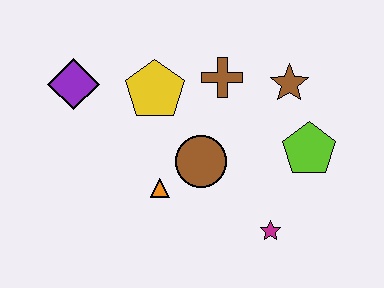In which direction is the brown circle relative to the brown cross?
The brown circle is below the brown cross.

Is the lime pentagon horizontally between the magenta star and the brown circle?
No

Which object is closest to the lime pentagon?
The brown star is closest to the lime pentagon.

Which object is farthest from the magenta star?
The purple diamond is farthest from the magenta star.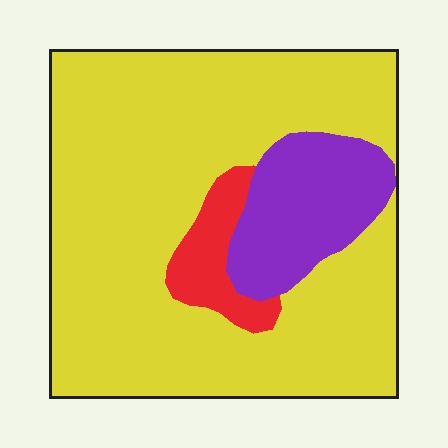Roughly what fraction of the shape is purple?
Purple takes up about one sixth (1/6) of the shape.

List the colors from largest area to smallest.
From largest to smallest: yellow, purple, red.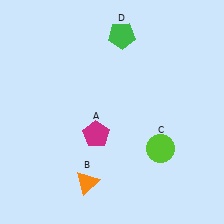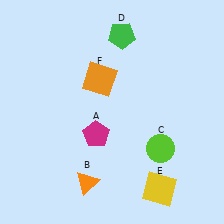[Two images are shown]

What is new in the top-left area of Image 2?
An orange square (F) was added in the top-left area of Image 2.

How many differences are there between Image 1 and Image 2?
There are 2 differences between the two images.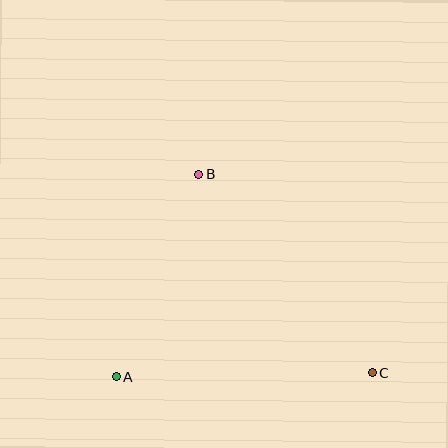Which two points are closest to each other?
Points A and B are closest to each other.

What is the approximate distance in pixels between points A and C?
The distance between A and C is approximately 256 pixels.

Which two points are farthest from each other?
Points B and C are farthest from each other.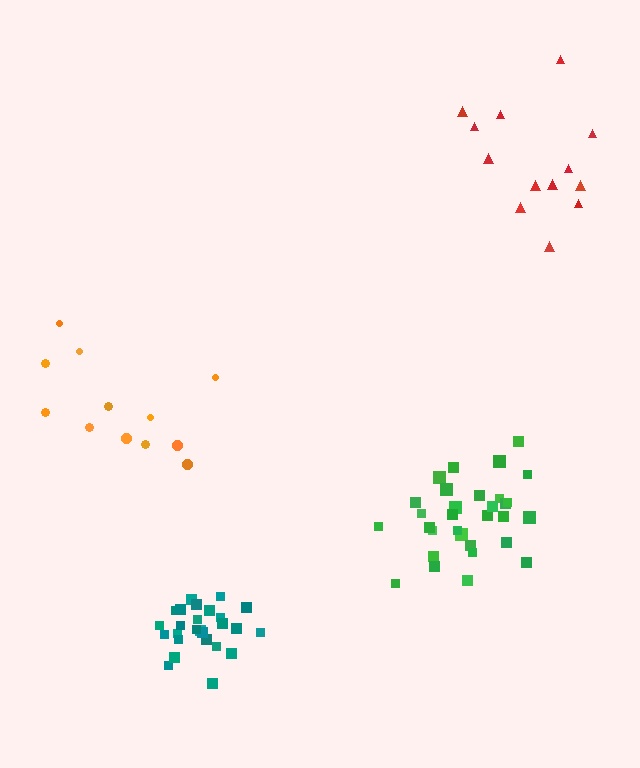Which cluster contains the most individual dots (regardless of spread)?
Green (31).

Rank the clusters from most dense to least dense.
teal, green, red, orange.